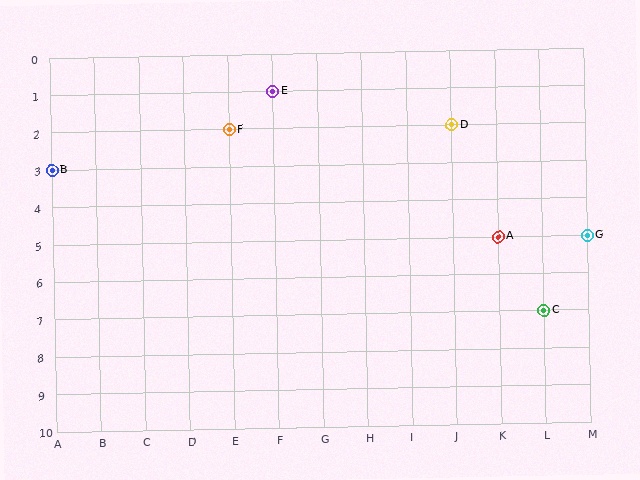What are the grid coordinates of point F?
Point F is at grid coordinates (E, 2).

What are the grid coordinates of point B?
Point B is at grid coordinates (A, 3).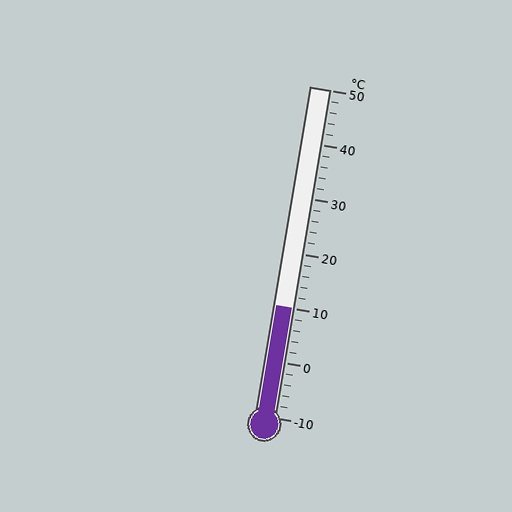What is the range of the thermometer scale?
The thermometer scale ranges from -10°C to 50°C.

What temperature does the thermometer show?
The thermometer shows approximately 10°C.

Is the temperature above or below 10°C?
The temperature is at 10°C.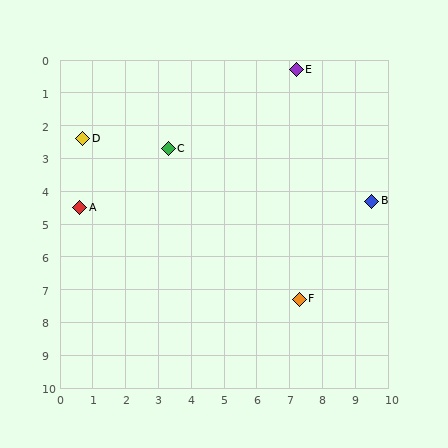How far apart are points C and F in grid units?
Points C and F are about 6.1 grid units apart.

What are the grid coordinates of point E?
Point E is at approximately (7.2, 0.3).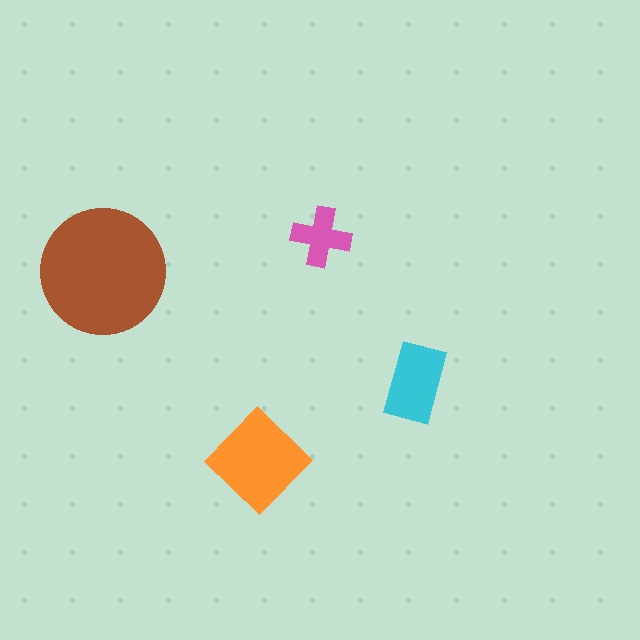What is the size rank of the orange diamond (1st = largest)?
2nd.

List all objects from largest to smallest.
The brown circle, the orange diamond, the cyan rectangle, the pink cross.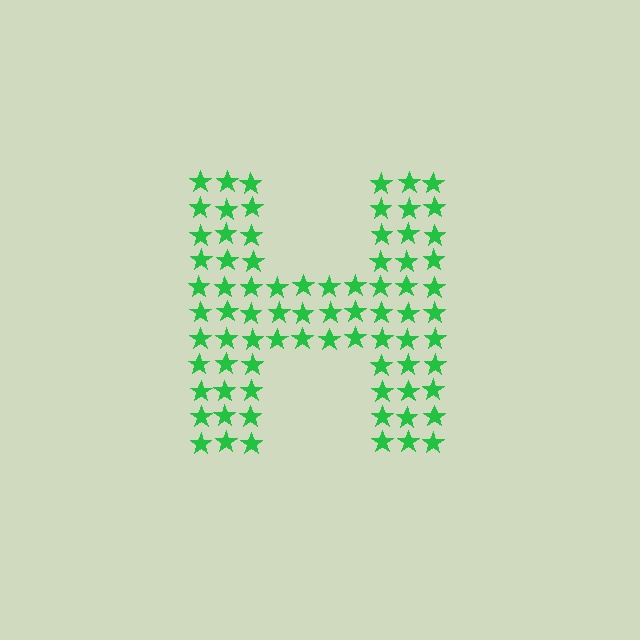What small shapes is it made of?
It is made of small stars.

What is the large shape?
The large shape is the letter H.